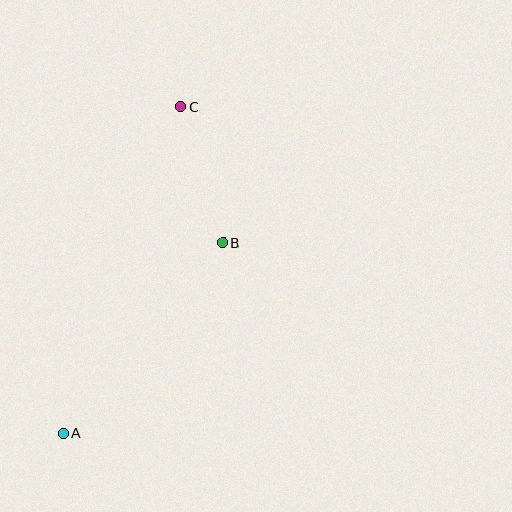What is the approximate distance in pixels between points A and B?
The distance between A and B is approximately 248 pixels.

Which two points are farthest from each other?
Points A and C are farthest from each other.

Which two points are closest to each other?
Points B and C are closest to each other.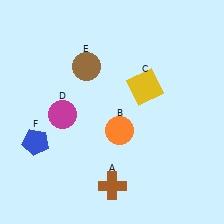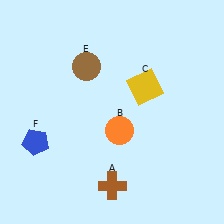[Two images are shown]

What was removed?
The magenta circle (D) was removed in Image 2.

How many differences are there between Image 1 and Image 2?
There is 1 difference between the two images.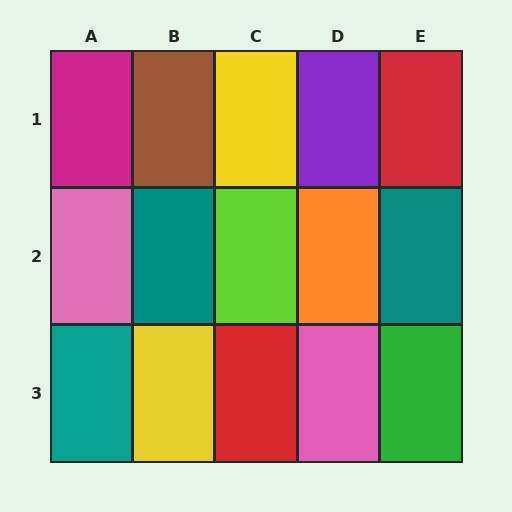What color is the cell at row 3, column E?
Green.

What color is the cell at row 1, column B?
Brown.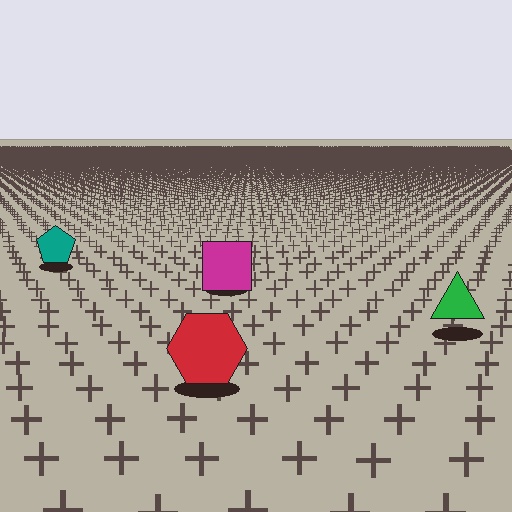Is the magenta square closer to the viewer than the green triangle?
No. The green triangle is closer — you can tell from the texture gradient: the ground texture is coarser near it.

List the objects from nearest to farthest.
From nearest to farthest: the red hexagon, the green triangle, the magenta square, the teal pentagon.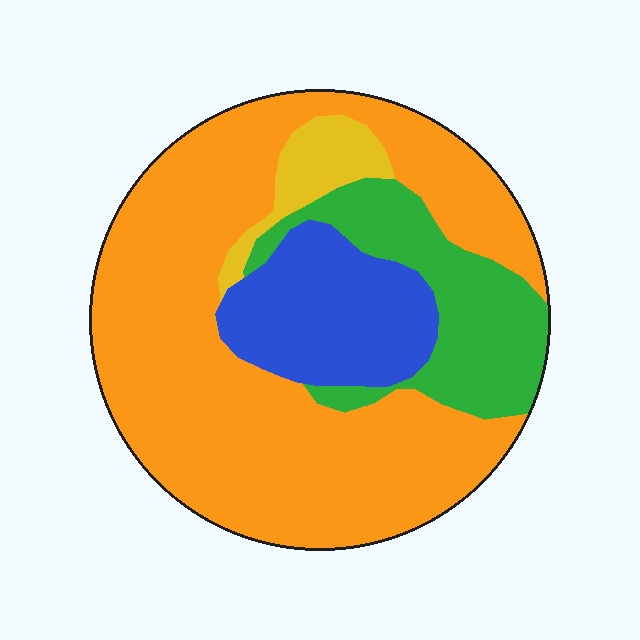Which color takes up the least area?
Yellow, at roughly 5%.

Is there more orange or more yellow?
Orange.